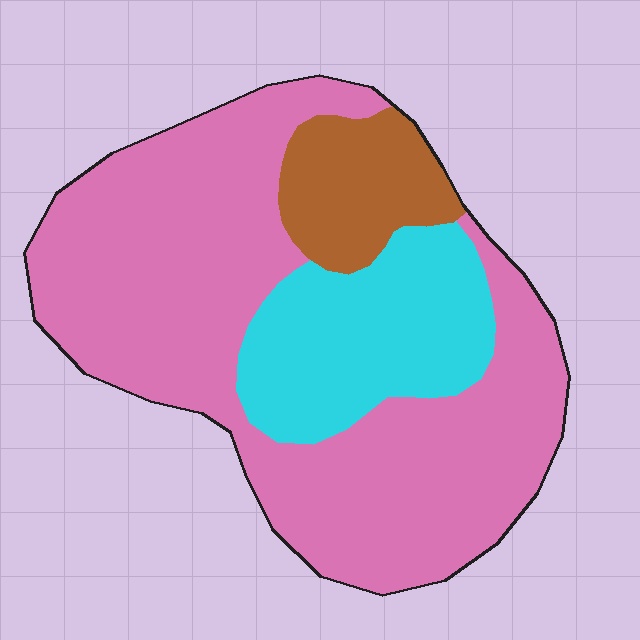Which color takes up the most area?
Pink, at roughly 65%.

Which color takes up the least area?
Brown, at roughly 10%.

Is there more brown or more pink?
Pink.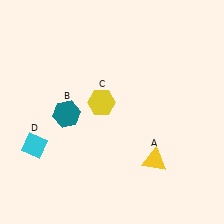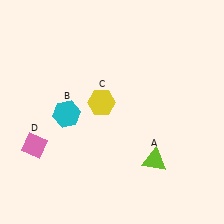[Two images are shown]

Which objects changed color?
A changed from yellow to lime. B changed from teal to cyan. D changed from cyan to pink.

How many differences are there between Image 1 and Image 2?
There are 3 differences between the two images.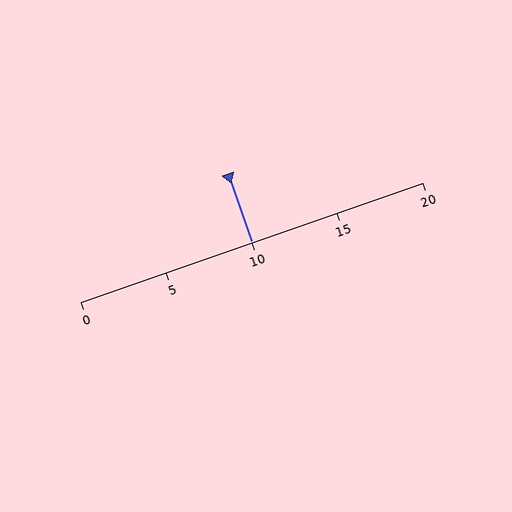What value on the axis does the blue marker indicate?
The marker indicates approximately 10.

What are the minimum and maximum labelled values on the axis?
The axis runs from 0 to 20.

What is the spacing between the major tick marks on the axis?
The major ticks are spaced 5 apart.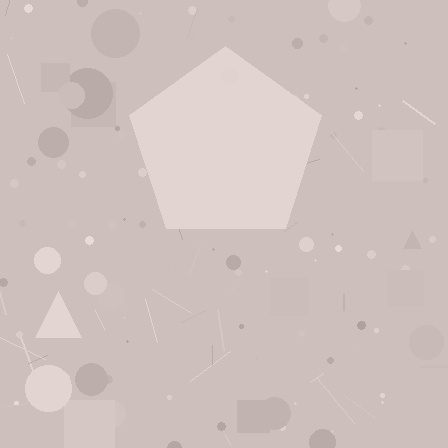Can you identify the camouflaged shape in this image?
The camouflaged shape is a pentagon.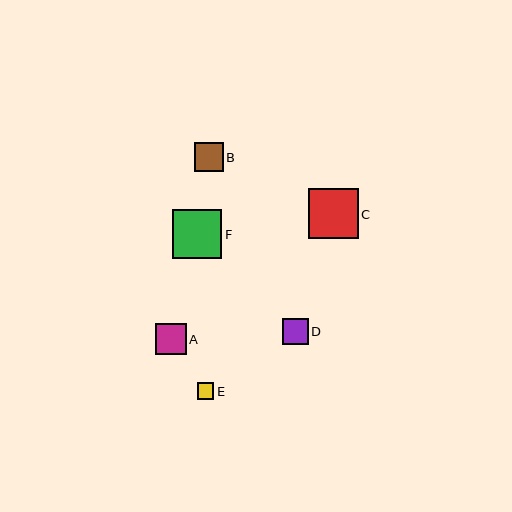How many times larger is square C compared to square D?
Square C is approximately 1.9 times the size of square D.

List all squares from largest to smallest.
From largest to smallest: C, F, A, B, D, E.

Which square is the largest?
Square C is the largest with a size of approximately 50 pixels.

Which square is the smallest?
Square E is the smallest with a size of approximately 17 pixels.